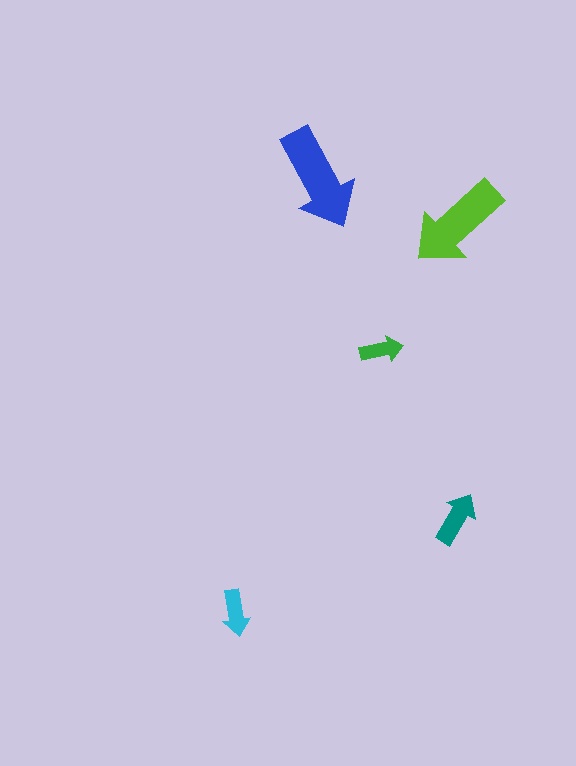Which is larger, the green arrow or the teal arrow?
The teal one.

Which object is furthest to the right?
The lime arrow is rightmost.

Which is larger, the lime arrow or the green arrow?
The lime one.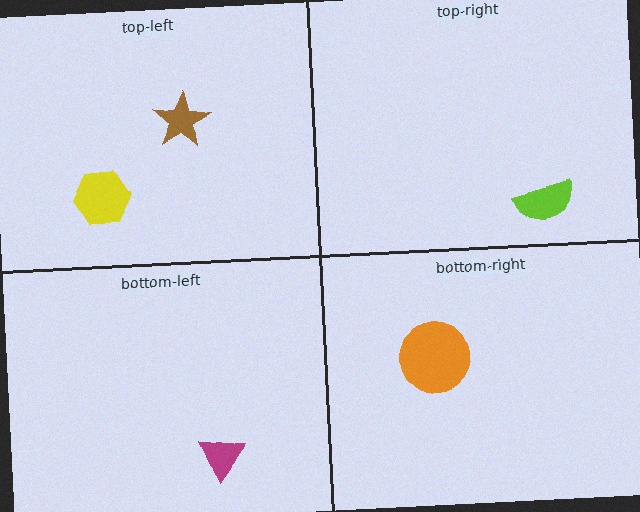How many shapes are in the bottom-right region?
1.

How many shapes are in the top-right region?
1.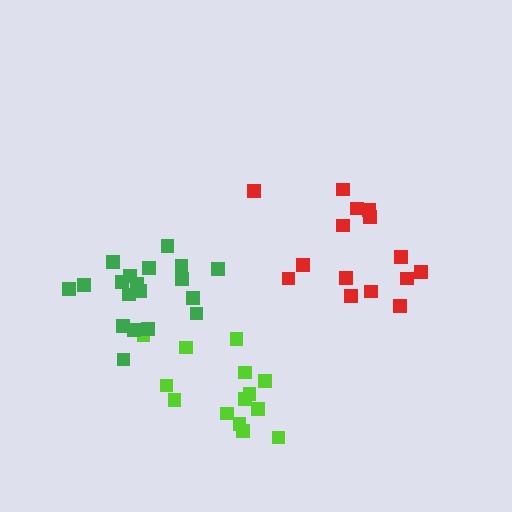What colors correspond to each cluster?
The clusters are colored: red, lime, green.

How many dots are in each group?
Group 1: 15 dots, Group 2: 14 dots, Group 3: 19 dots (48 total).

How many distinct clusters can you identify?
There are 3 distinct clusters.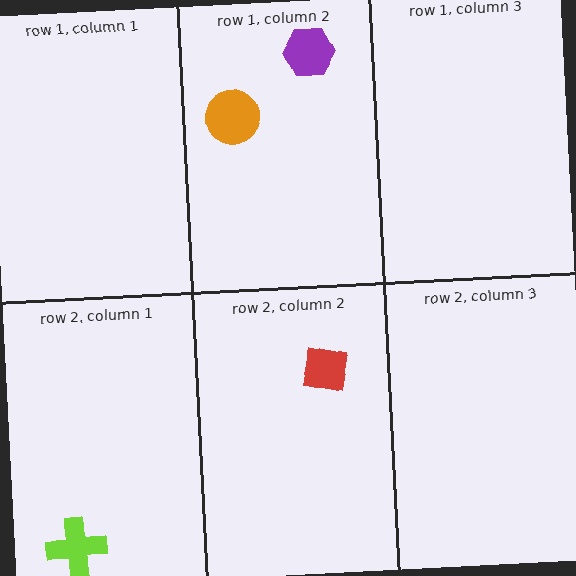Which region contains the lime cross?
The row 2, column 1 region.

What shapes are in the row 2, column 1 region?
The lime cross.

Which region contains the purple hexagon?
The row 1, column 2 region.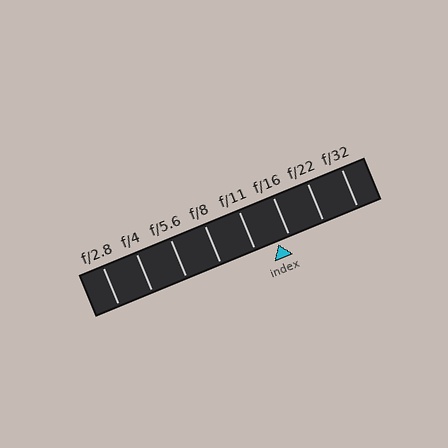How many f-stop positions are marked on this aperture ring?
There are 8 f-stop positions marked.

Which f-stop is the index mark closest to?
The index mark is closest to f/16.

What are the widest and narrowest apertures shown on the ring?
The widest aperture shown is f/2.8 and the narrowest is f/32.